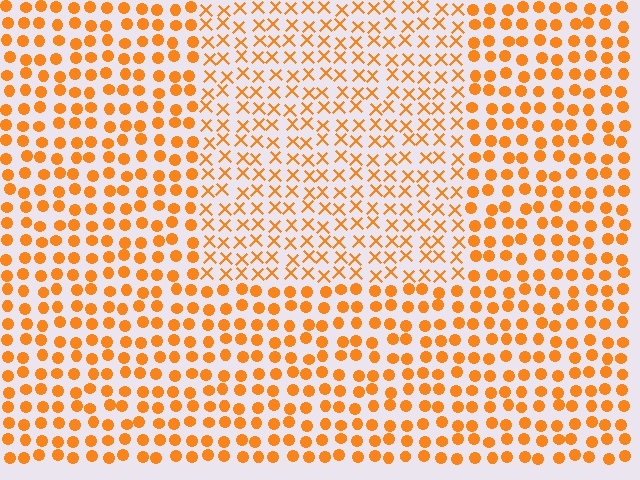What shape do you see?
I see a rectangle.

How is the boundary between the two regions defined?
The boundary is defined by a change in element shape: X marks inside vs. circles outside. All elements share the same color and spacing.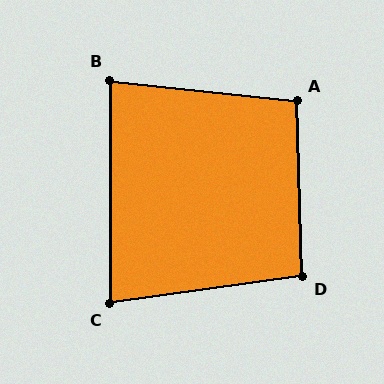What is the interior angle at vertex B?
Approximately 84 degrees (acute).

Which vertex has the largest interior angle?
A, at approximately 98 degrees.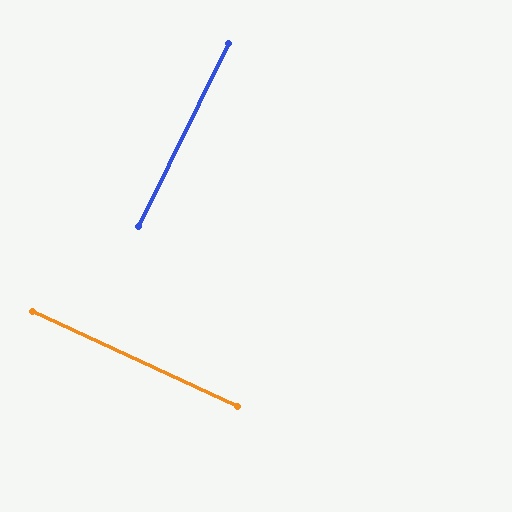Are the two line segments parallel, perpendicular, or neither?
Perpendicular — they meet at approximately 89°.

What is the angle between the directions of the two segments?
Approximately 89 degrees.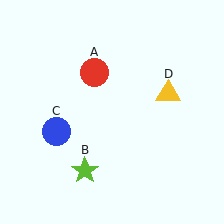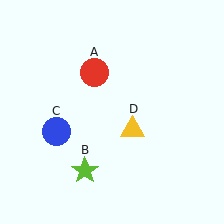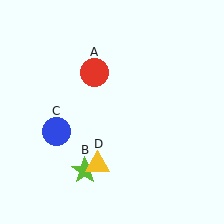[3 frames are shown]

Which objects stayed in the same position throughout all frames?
Red circle (object A) and lime star (object B) and blue circle (object C) remained stationary.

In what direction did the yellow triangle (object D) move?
The yellow triangle (object D) moved down and to the left.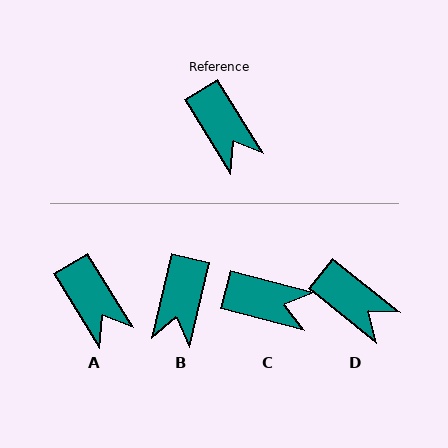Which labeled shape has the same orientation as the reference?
A.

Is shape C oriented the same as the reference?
No, it is off by about 44 degrees.